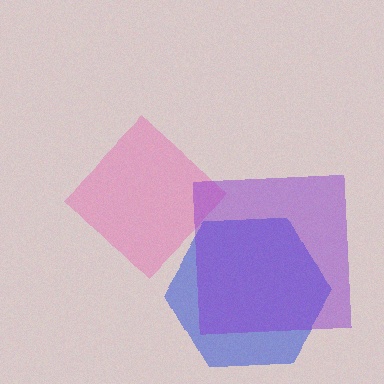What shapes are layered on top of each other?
The layered shapes are: a pink diamond, a blue hexagon, a purple square.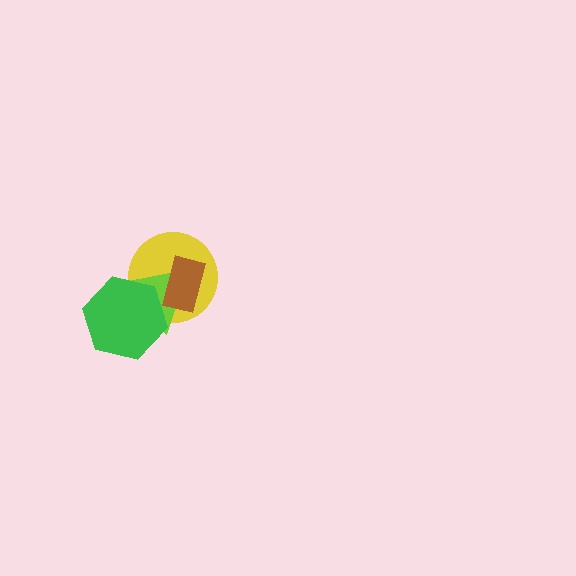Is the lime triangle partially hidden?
Yes, it is partially covered by another shape.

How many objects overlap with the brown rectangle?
2 objects overlap with the brown rectangle.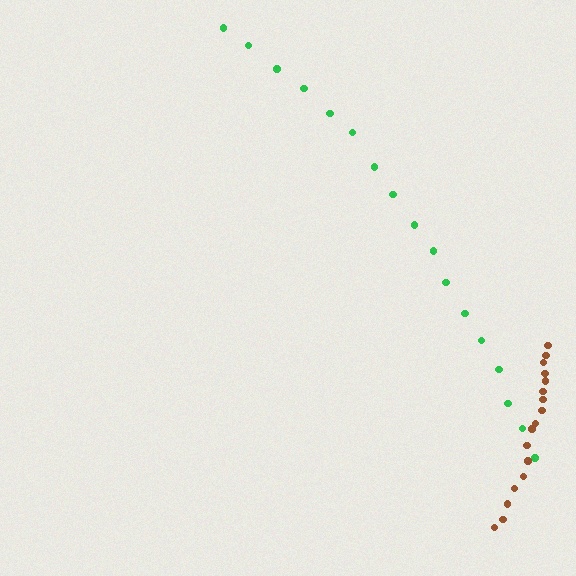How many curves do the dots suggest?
There are 2 distinct paths.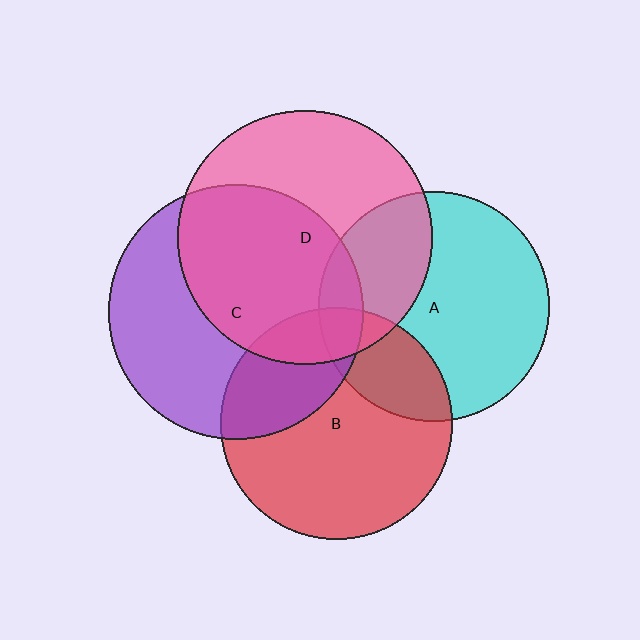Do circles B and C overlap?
Yes.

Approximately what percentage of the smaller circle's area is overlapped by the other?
Approximately 30%.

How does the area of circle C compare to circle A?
Approximately 1.2 times.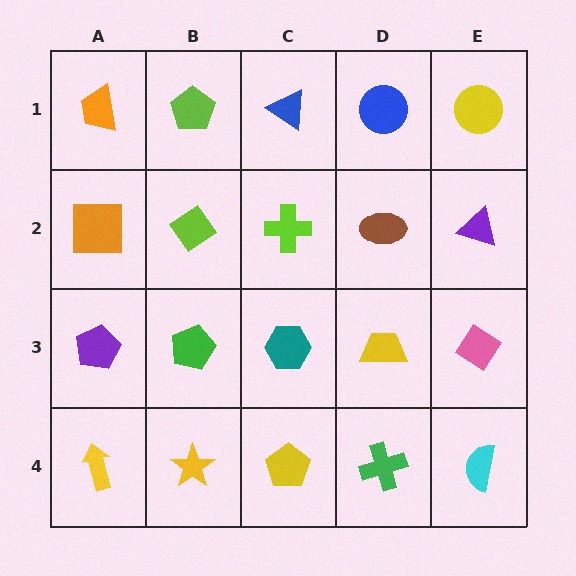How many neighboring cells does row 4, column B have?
3.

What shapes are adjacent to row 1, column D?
A brown ellipse (row 2, column D), a blue triangle (row 1, column C), a yellow circle (row 1, column E).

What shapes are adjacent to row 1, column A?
An orange square (row 2, column A), a lime pentagon (row 1, column B).